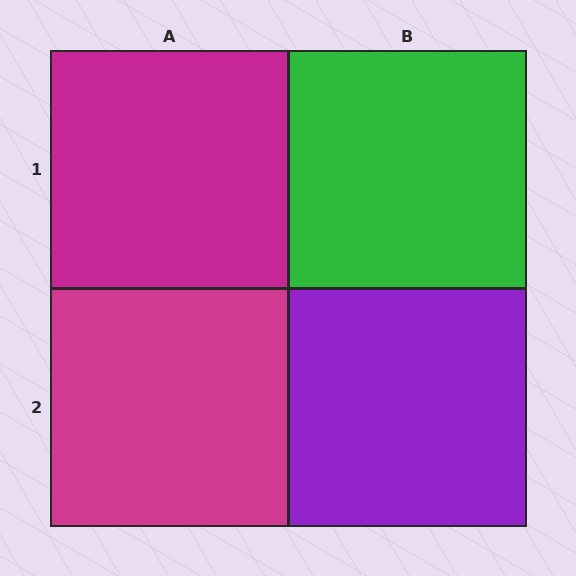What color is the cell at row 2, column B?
Purple.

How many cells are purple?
1 cell is purple.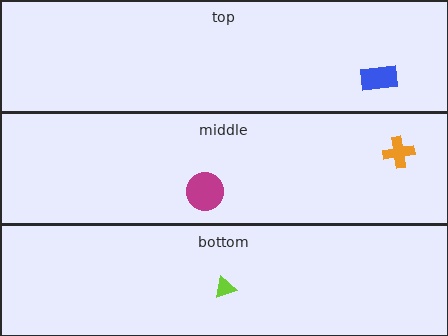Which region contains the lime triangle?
The bottom region.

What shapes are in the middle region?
The magenta circle, the orange cross.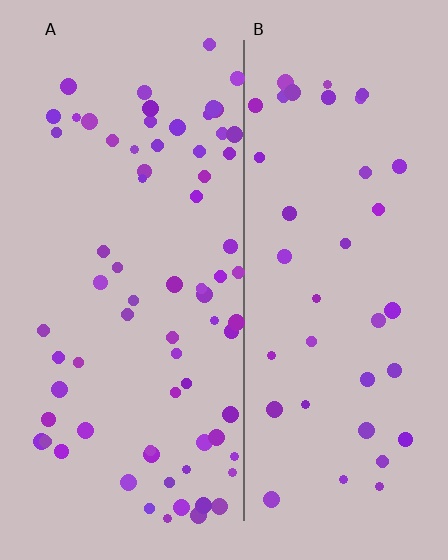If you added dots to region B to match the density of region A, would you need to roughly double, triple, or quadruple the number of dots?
Approximately double.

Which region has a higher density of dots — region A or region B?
A (the left).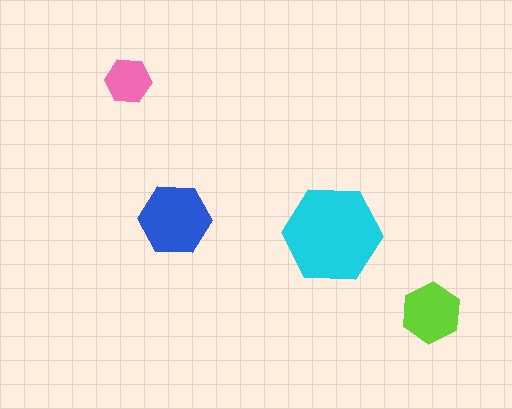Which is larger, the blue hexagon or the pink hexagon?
The blue one.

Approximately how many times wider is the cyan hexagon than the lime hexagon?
About 1.5 times wider.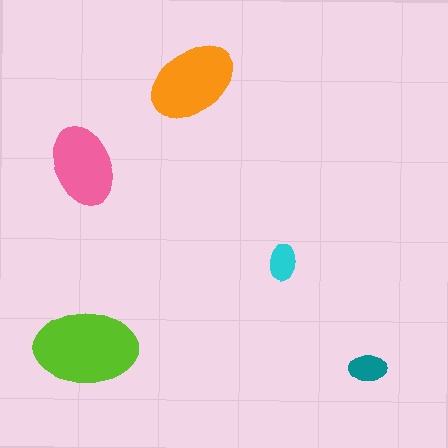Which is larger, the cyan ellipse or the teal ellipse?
The teal one.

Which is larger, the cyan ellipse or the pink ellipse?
The pink one.